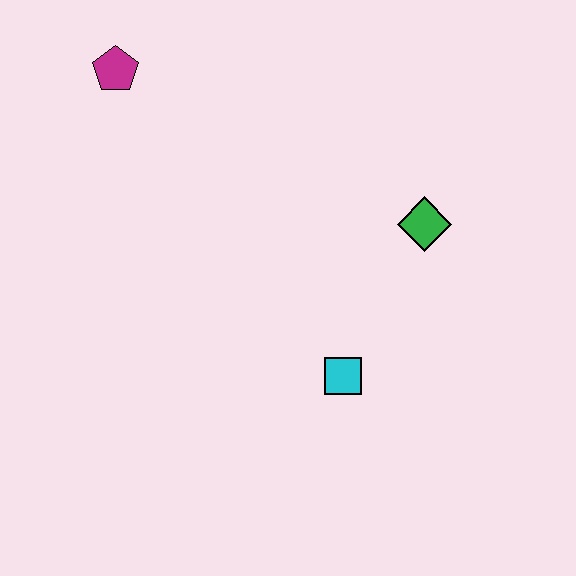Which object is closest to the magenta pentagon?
The green diamond is closest to the magenta pentagon.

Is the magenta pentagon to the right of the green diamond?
No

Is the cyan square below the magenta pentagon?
Yes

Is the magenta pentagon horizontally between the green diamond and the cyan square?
No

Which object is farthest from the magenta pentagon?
The cyan square is farthest from the magenta pentagon.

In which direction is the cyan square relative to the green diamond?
The cyan square is below the green diamond.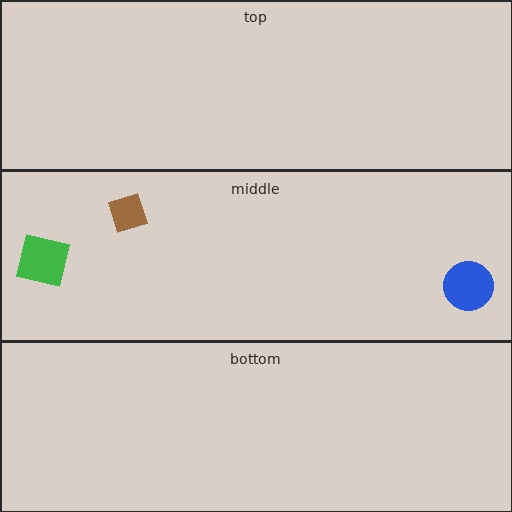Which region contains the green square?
The middle region.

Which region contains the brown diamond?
The middle region.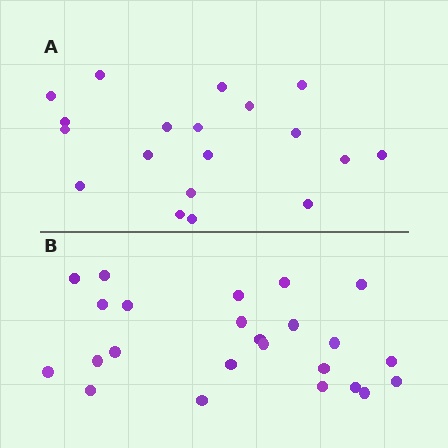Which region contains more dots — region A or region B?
Region B (the bottom region) has more dots.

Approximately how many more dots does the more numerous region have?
Region B has about 5 more dots than region A.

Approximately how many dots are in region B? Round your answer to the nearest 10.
About 20 dots. (The exact count is 24, which rounds to 20.)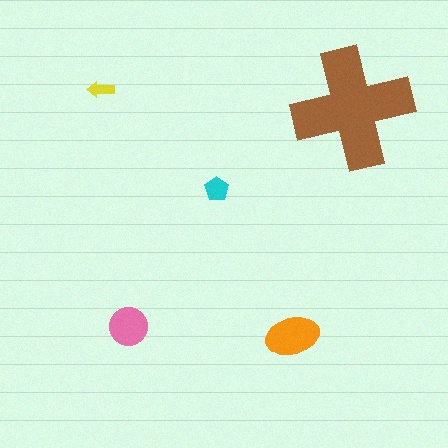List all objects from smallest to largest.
The yellow arrow, the cyan pentagon, the pink circle, the orange ellipse, the brown cross.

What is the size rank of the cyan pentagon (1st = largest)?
4th.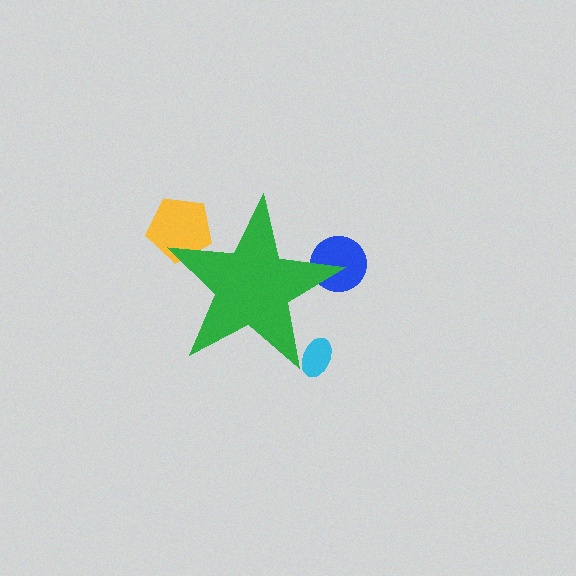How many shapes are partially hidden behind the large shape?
3 shapes are partially hidden.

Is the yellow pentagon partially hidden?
Yes, the yellow pentagon is partially hidden behind the green star.